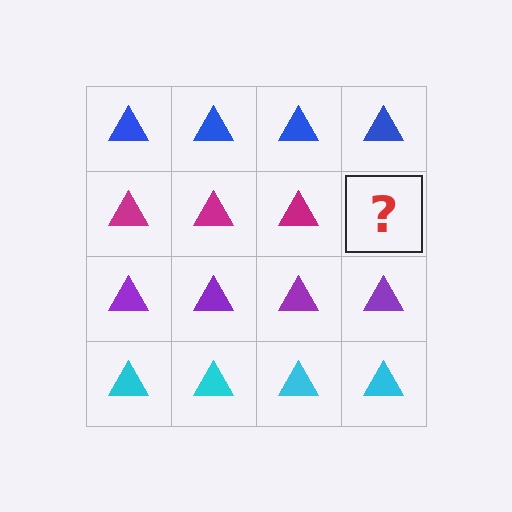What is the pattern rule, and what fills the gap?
The rule is that each row has a consistent color. The gap should be filled with a magenta triangle.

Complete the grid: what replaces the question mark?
The question mark should be replaced with a magenta triangle.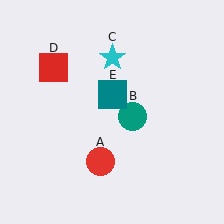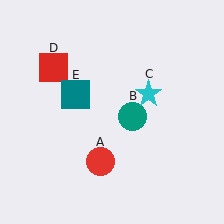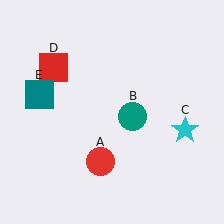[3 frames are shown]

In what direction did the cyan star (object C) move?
The cyan star (object C) moved down and to the right.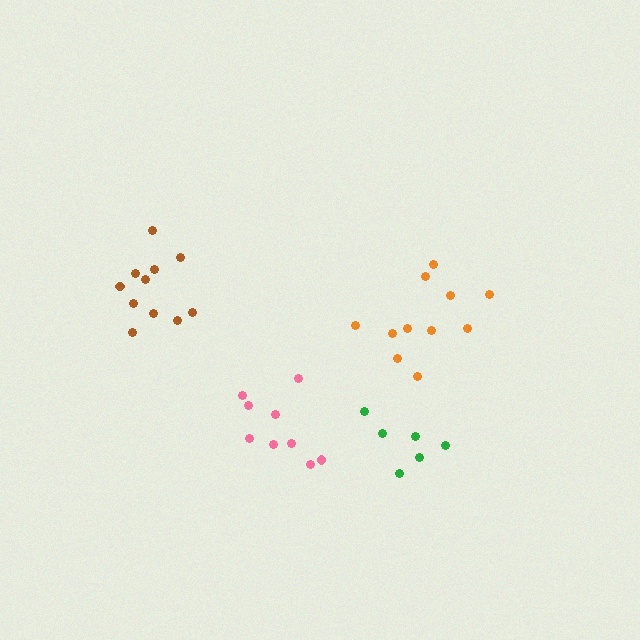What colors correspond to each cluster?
The clusters are colored: pink, brown, orange, green.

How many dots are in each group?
Group 1: 9 dots, Group 2: 11 dots, Group 3: 11 dots, Group 4: 6 dots (37 total).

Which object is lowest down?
The green cluster is bottommost.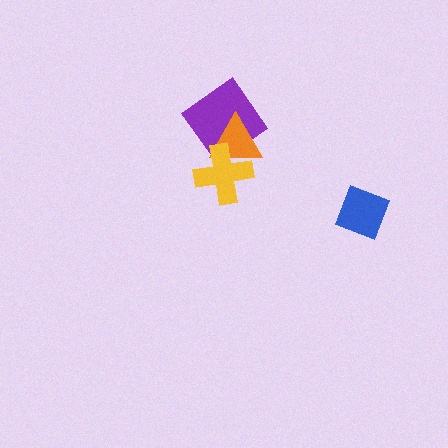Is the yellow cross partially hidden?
No, no other shape covers it.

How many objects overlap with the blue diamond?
0 objects overlap with the blue diamond.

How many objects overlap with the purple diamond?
2 objects overlap with the purple diamond.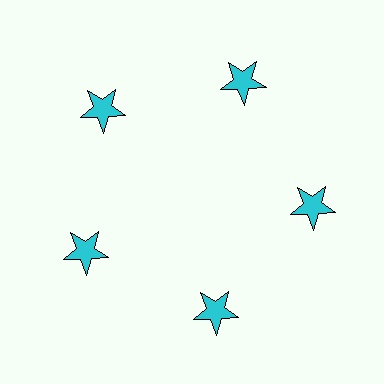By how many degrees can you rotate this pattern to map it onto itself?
The pattern maps onto itself every 72 degrees of rotation.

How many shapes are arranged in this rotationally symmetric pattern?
There are 5 shapes, arranged in 5 groups of 1.